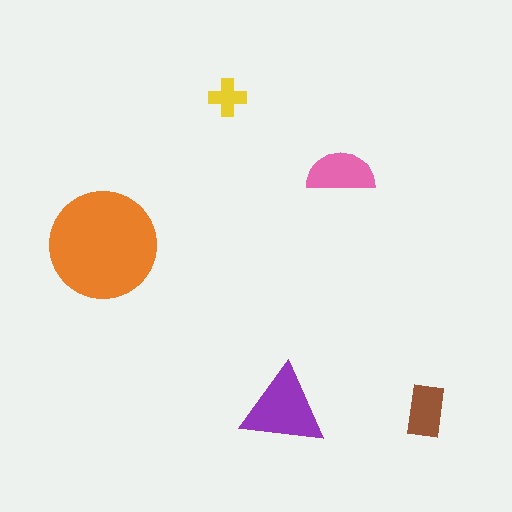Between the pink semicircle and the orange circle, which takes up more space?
The orange circle.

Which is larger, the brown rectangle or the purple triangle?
The purple triangle.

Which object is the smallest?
The yellow cross.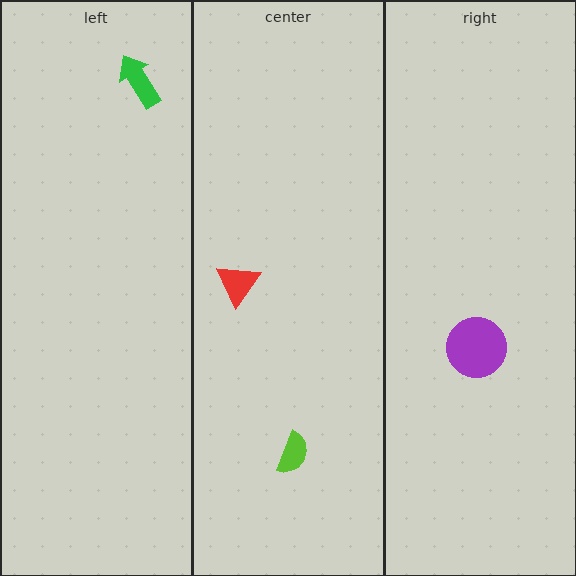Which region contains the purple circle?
The right region.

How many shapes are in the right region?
1.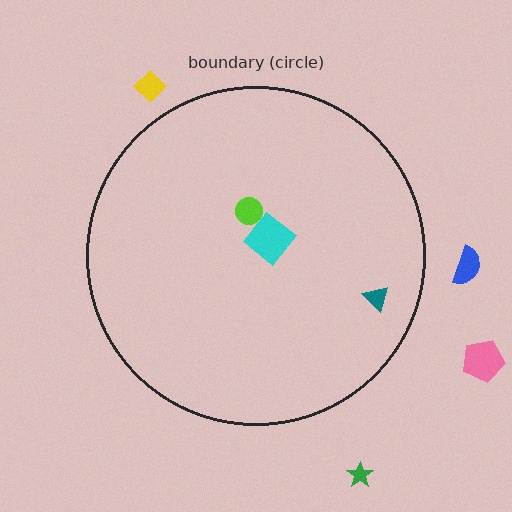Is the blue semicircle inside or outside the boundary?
Outside.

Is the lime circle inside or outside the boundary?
Inside.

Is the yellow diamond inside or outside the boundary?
Outside.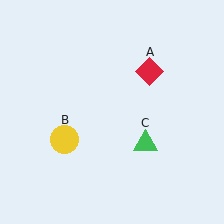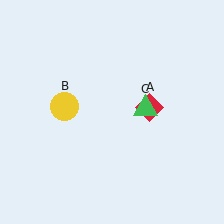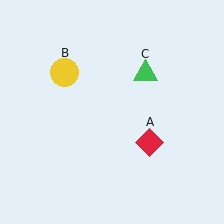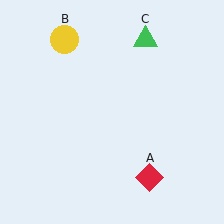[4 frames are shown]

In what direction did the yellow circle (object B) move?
The yellow circle (object B) moved up.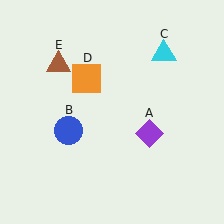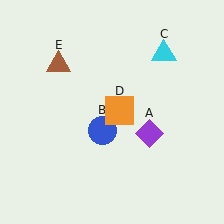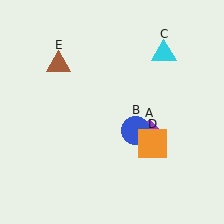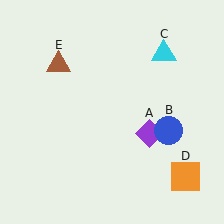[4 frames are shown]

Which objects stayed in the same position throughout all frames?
Purple diamond (object A) and cyan triangle (object C) and brown triangle (object E) remained stationary.